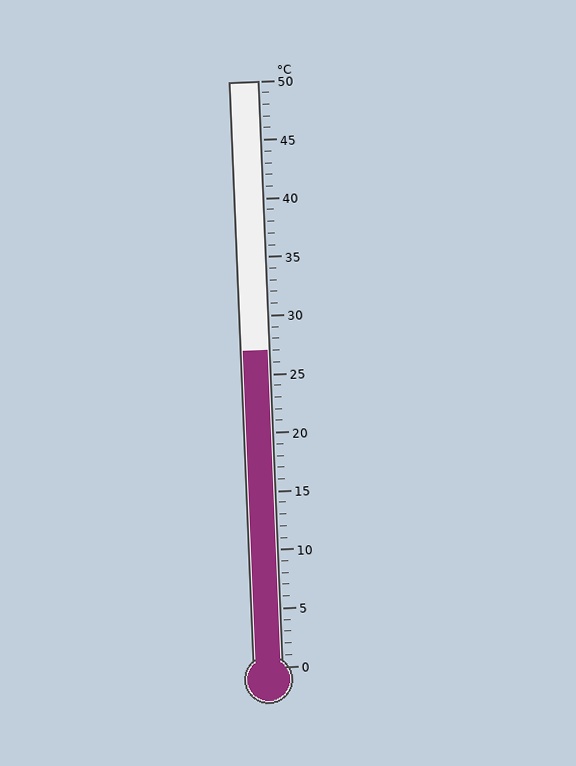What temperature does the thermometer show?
The thermometer shows approximately 27°C.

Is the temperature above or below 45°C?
The temperature is below 45°C.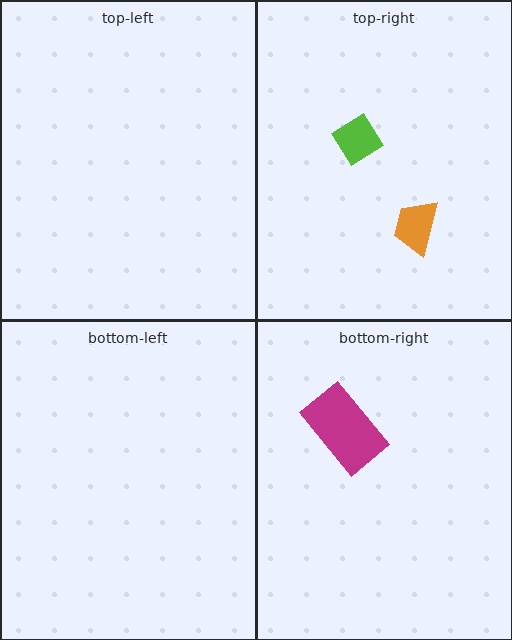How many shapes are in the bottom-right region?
1.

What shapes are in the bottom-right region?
The magenta rectangle.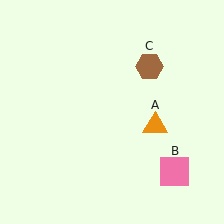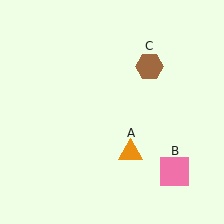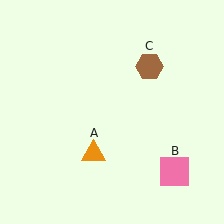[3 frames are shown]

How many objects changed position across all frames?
1 object changed position: orange triangle (object A).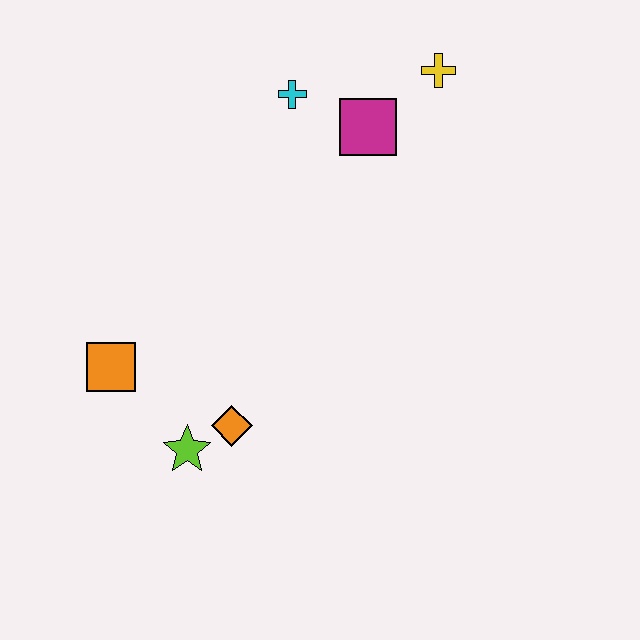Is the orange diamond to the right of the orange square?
Yes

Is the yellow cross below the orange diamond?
No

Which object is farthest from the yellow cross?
The lime star is farthest from the yellow cross.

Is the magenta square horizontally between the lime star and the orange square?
No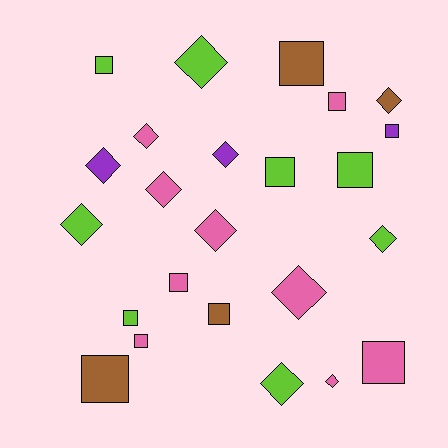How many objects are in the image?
There are 24 objects.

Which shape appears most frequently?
Square, with 12 objects.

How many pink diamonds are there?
There are 5 pink diamonds.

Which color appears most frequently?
Pink, with 9 objects.